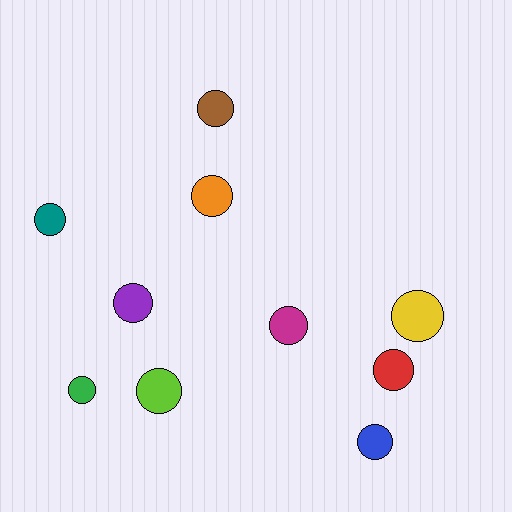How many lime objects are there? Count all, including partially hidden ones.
There is 1 lime object.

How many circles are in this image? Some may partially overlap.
There are 10 circles.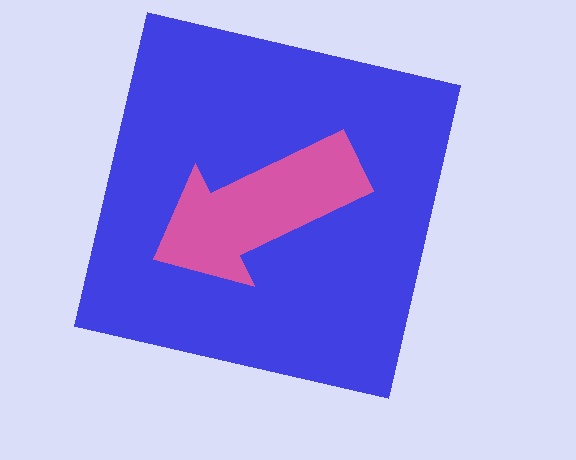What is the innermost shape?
The pink arrow.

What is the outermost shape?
The blue square.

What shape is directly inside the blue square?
The pink arrow.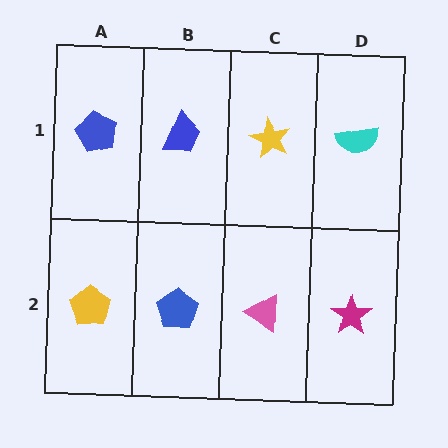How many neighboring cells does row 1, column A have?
2.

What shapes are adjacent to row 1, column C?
A pink triangle (row 2, column C), a blue trapezoid (row 1, column B), a cyan semicircle (row 1, column D).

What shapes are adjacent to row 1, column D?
A magenta star (row 2, column D), a yellow star (row 1, column C).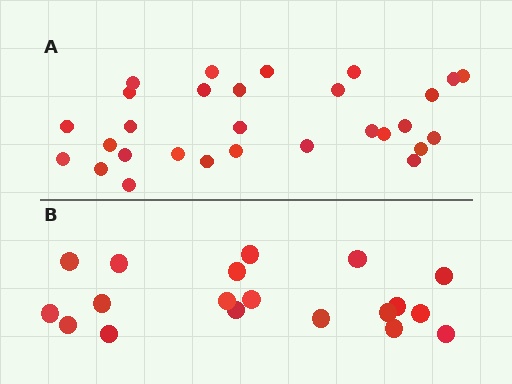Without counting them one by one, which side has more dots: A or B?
Region A (the top region) has more dots.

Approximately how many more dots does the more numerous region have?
Region A has roughly 10 or so more dots than region B.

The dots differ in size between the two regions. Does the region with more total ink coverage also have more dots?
No. Region B has more total ink coverage because its dots are larger, but region A actually contains more individual dots. Total area can be misleading — the number of items is what matters here.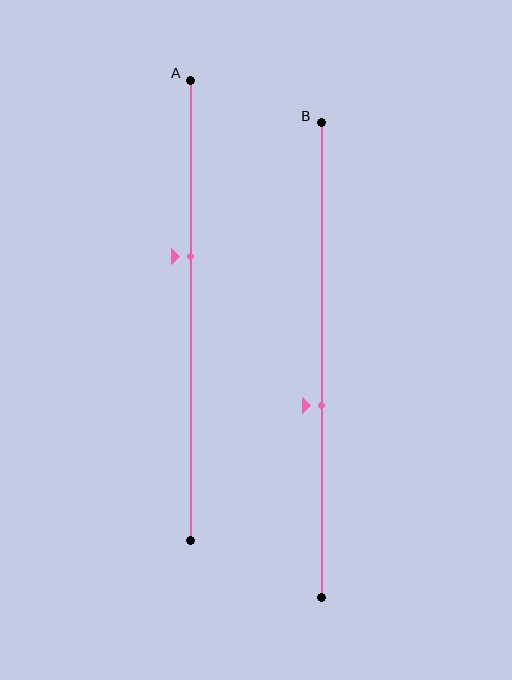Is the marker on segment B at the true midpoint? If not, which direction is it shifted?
No, the marker on segment B is shifted downward by about 10% of the segment length.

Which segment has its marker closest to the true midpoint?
Segment B has its marker closest to the true midpoint.